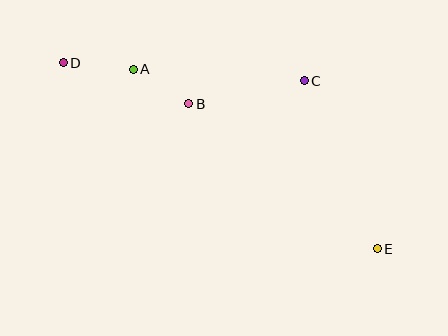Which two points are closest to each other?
Points A and B are closest to each other.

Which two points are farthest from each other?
Points D and E are farthest from each other.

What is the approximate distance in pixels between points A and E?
The distance between A and E is approximately 303 pixels.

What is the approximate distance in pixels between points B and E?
The distance between B and E is approximately 238 pixels.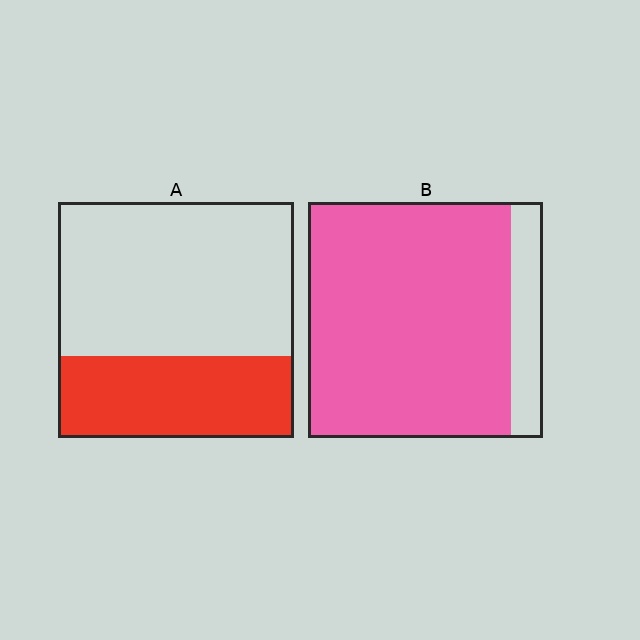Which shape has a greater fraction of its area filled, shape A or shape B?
Shape B.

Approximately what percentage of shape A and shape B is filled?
A is approximately 35% and B is approximately 85%.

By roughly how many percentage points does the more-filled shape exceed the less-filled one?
By roughly 50 percentage points (B over A).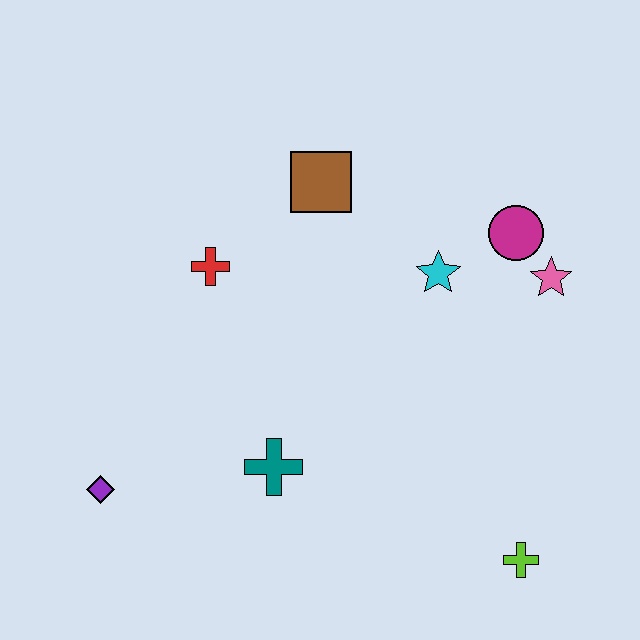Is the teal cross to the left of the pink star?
Yes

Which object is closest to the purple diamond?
The teal cross is closest to the purple diamond.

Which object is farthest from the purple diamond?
The pink star is farthest from the purple diamond.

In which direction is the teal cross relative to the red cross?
The teal cross is below the red cross.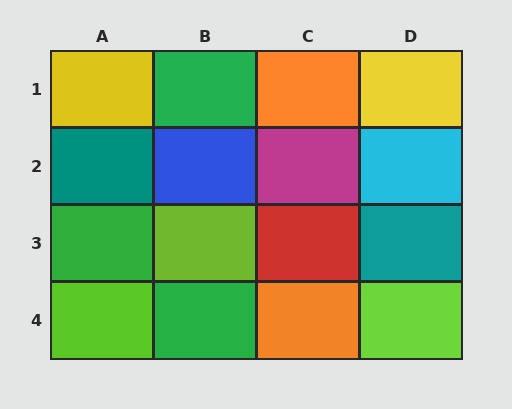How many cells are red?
1 cell is red.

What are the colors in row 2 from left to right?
Teal, blue, magenta, cyan.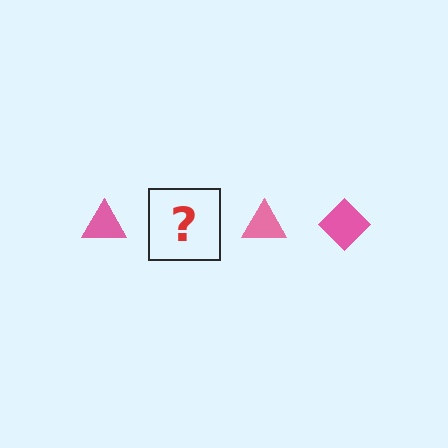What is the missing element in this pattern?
The missing element is a pink diamond.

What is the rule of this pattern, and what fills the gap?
The rule is that the pattern cycles through triangle, diamond shapes in pink. The gap should be filled with a pink diamond.